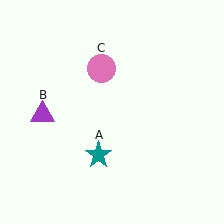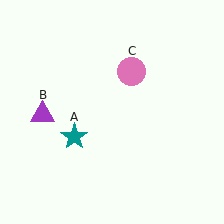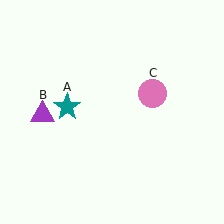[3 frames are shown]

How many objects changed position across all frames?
2 objects changed position: teal star (object A), pink circle (object C).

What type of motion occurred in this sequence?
The teal star (object A), pink circle (object C) rotated clockwise around the center of the scene.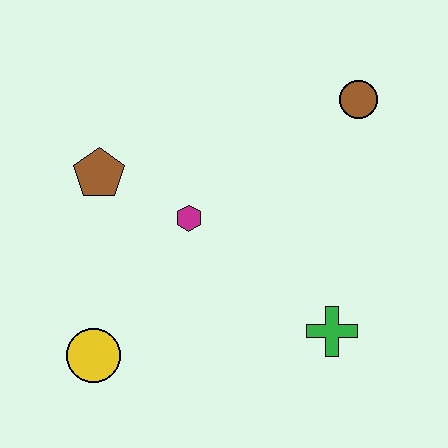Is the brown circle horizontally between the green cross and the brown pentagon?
No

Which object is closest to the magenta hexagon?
The brown pentagon is closest to the magenta hexagon.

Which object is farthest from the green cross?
The brown pentagon is farthest from the green cross.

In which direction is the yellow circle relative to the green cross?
The yellow circle is to the left of the green cross.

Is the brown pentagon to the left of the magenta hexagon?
Yes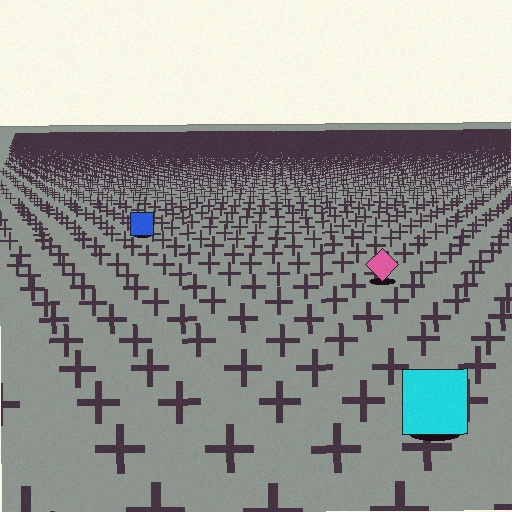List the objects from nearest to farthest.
From nearest to farthest: the cyan square, the pink diamond, the blue square.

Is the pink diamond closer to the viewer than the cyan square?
No. The cyan square is closer — you can tell from the texture gradient: the ground texture is coarser near it.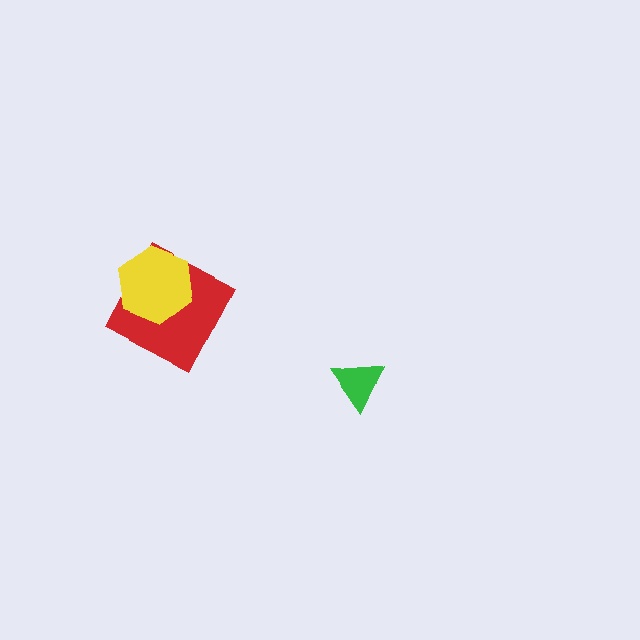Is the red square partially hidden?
Yes, it is partially covered by another shape.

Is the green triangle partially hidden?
No, no other shape covers it.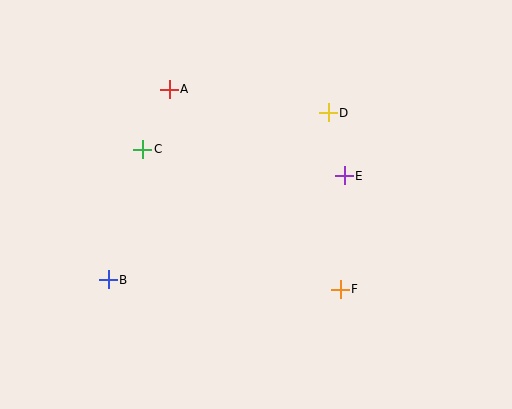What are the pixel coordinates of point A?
Point A is at (169, 89).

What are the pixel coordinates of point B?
Point B is at (108, 280).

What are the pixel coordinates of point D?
Point D is at (328, 113).